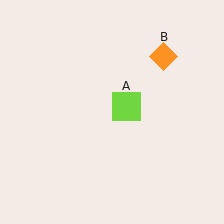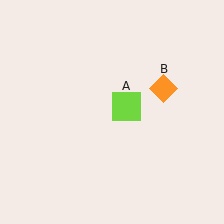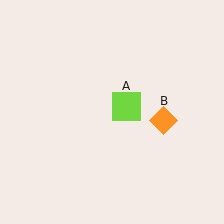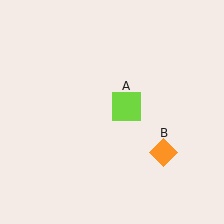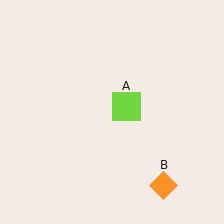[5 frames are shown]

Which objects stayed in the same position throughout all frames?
Lime square (object A) remained stationary.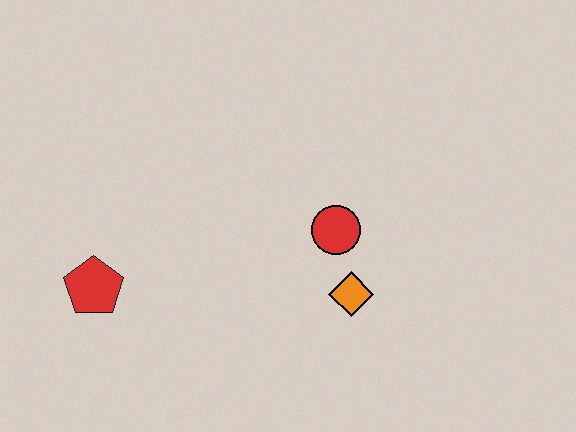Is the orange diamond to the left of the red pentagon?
No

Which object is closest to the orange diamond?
The red circle is closest to the orange diamond.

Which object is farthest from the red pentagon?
The orange diamond is farthest from the red pentagon.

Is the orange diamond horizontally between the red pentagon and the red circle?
No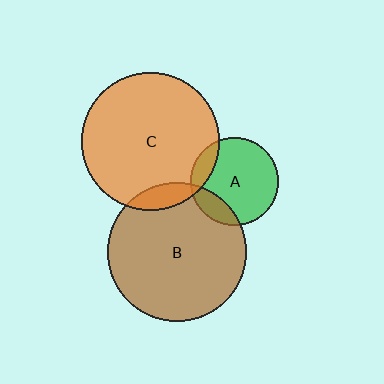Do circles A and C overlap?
Yes.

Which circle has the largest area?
Circle B (brown).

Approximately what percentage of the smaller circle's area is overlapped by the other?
Approximately 15%.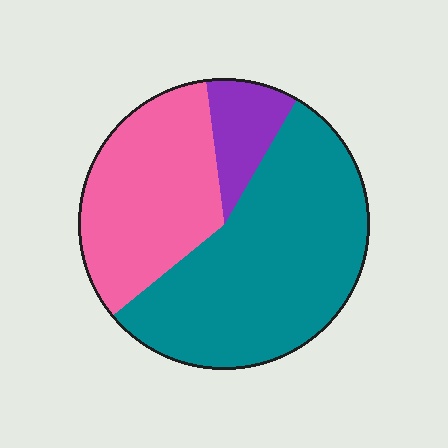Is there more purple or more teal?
Teal.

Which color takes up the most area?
Teal, at roughly 55%.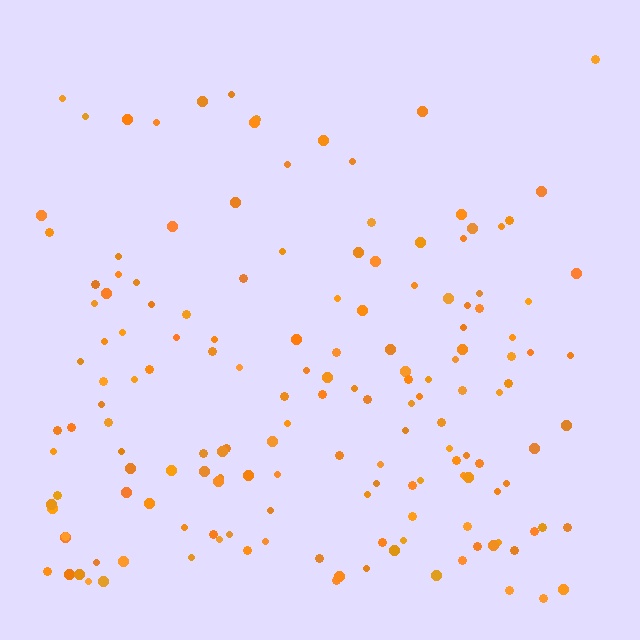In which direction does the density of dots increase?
From top to bottom, with the bottom side densest.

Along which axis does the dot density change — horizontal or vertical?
Vertical.